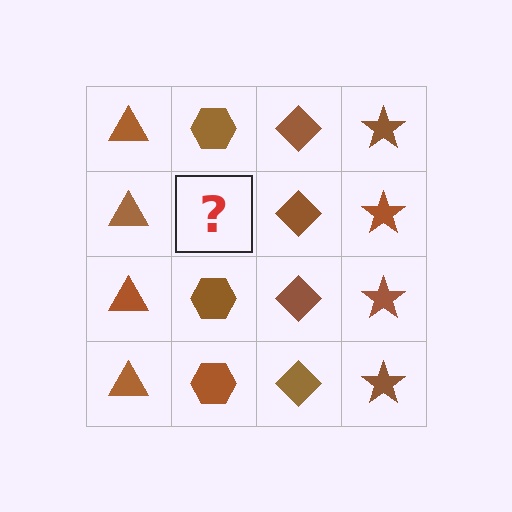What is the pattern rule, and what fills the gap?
The rule is that each column has a consistent shape. The gap should be filled with a brown hexagon.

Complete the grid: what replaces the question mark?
The question mark should be replaced with a brown hexagon.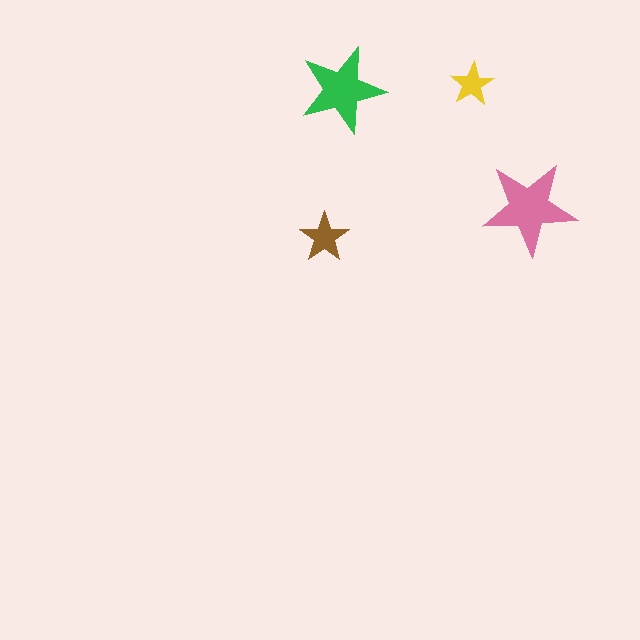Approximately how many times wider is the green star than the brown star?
About 2 times wider.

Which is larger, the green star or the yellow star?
The green one.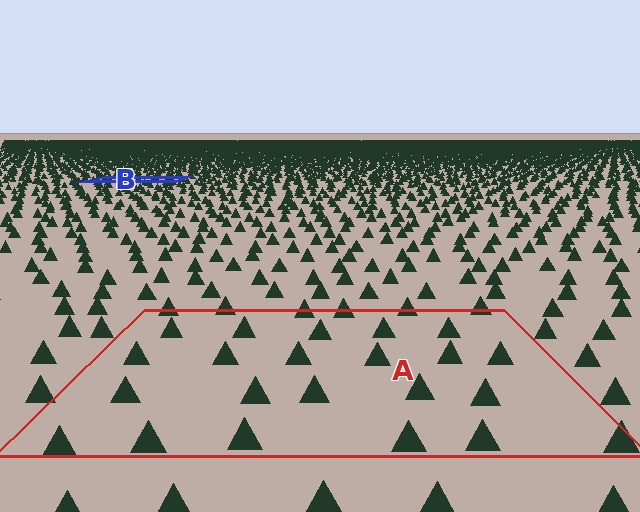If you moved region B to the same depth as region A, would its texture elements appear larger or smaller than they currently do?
They would appear larger. At a closer depth, the same texture elements are projected at a bigger on-screen size.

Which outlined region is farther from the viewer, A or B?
Region B is farther from the viewer — the texture elements inside it appear smaller and more densely packed.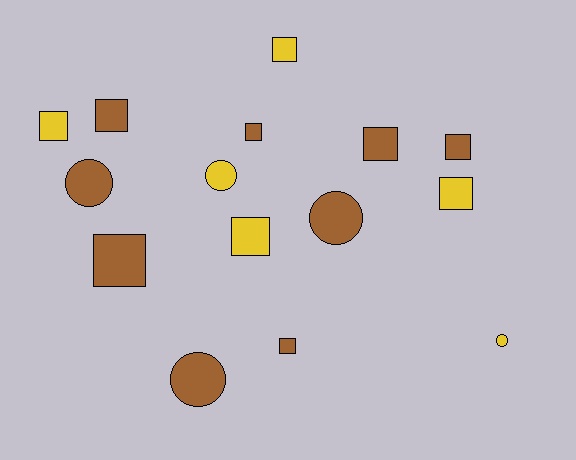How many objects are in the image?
There are 15 objects.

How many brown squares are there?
There are 6 brown squares.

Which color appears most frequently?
Brown, with 9 objects.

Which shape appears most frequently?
Square, with 10 objects.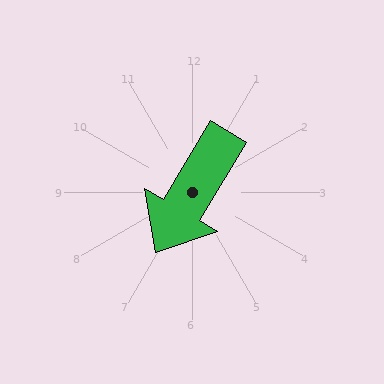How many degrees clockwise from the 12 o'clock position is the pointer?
Approximately 211 degrees.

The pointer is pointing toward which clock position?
Roughly 7 o'clock.